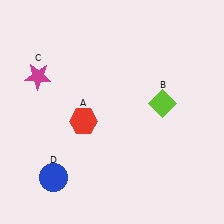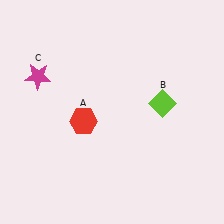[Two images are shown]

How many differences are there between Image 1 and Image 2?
There is 1 difference between the two images.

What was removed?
The blue circle (D) was removed in Image 2.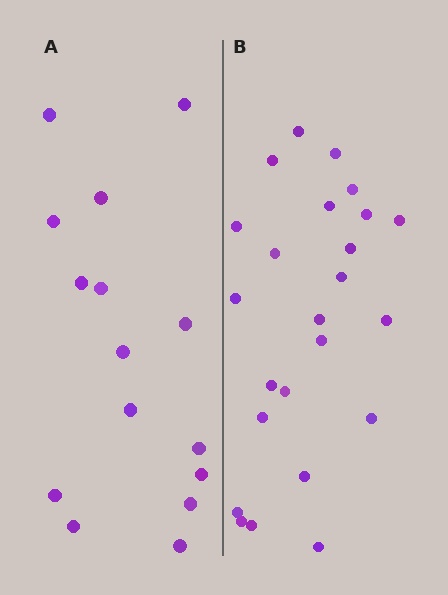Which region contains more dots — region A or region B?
Region B (the right region) has more dots.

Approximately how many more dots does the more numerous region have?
Region B has roughly 8 or so more dots than region A.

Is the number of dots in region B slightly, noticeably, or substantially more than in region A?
Region B has substantially more. The ratio is roughly 1.6 to 1.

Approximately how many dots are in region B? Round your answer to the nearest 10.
About 20 dots. (The exact count is 24, which rounds to 20.)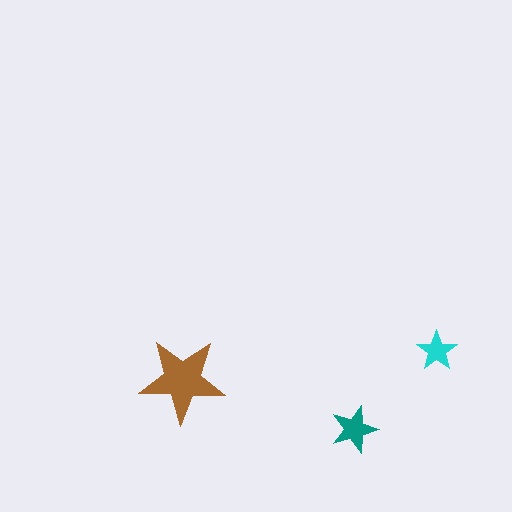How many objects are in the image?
There are 3 objects in the image.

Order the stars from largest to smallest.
the brown one, the teal one, the cyan one.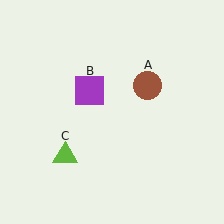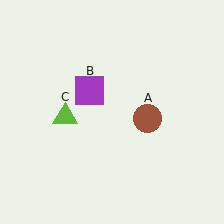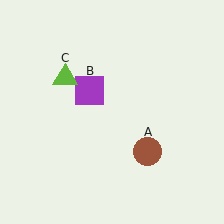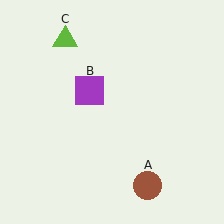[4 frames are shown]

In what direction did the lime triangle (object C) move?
The lime triangle (object C) moved up.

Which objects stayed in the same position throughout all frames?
Purple square (object B) remained stationary.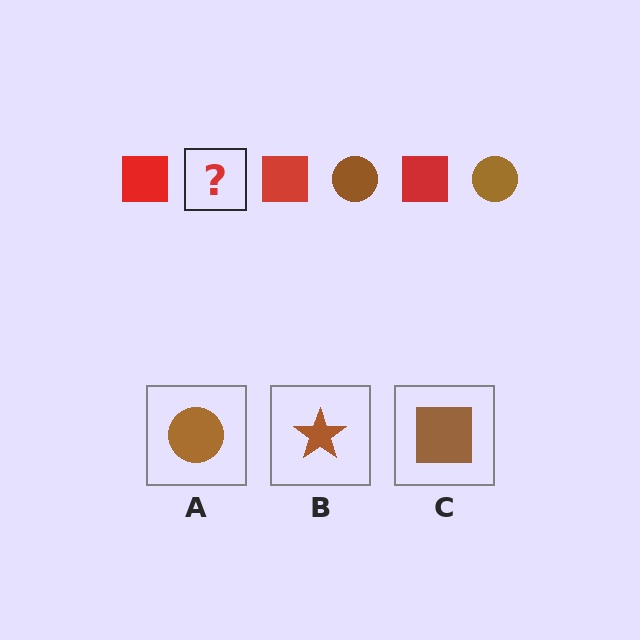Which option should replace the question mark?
Option A.